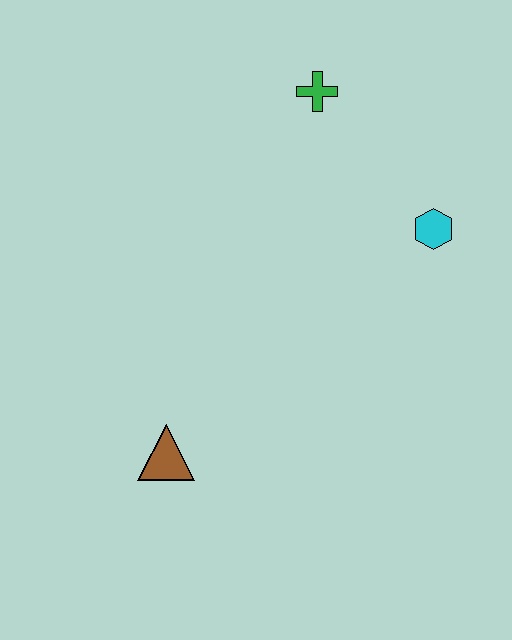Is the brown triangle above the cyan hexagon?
No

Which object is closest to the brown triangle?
The cyan hexagon is closest to the brown triangle.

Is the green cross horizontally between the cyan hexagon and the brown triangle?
Yes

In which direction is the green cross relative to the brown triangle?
The green cross is above the brown triangle.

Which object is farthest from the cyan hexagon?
The brown triangle is farthest from the cyan hexagon.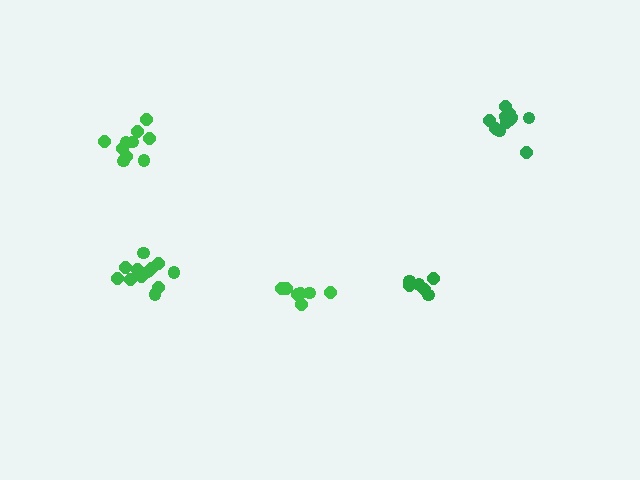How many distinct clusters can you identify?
There are 5 distinct clusters.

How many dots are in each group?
Group 1: 12 dots, Group 2: 10 dots, Group 3: 7 dots, Group 4: 11 dots, Group 5: 6 dots (46 total).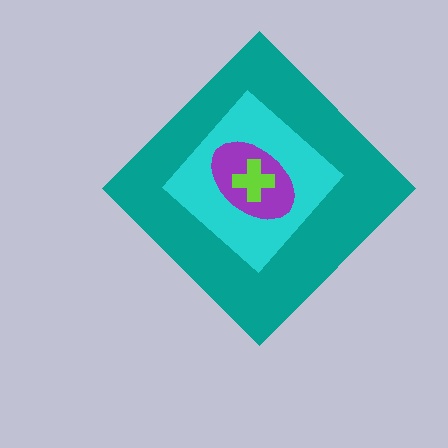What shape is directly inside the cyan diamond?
The purple ellipse.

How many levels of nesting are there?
4.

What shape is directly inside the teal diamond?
The cyan diamond.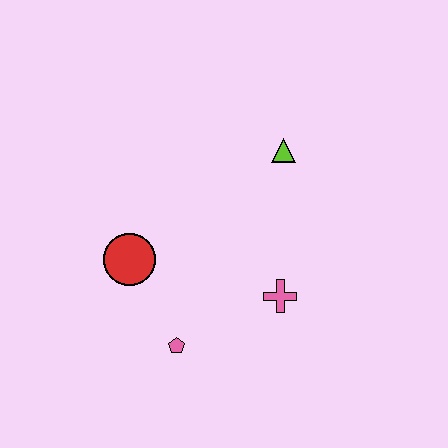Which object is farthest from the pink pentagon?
The lime triangle is farthest from the pink pentagon.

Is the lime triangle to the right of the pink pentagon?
Yes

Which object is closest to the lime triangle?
The pink cross is closest to the lime triangle.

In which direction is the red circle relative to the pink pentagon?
The red circle is above the pink pentagon.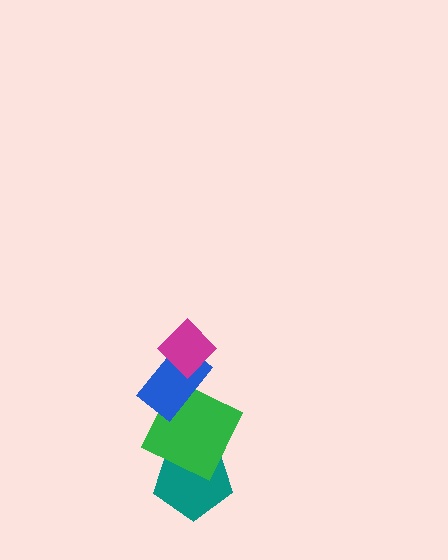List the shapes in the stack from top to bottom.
From top to bottom: the magenta diamond, the blue rectangle, the green square, the teal pentagon.